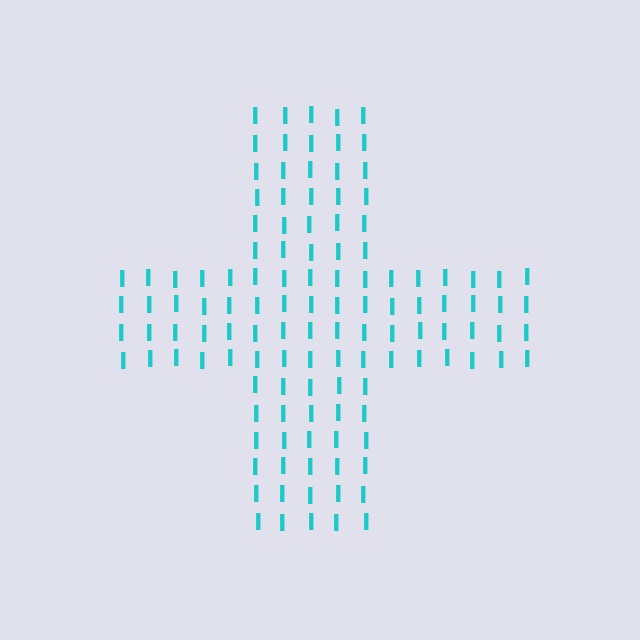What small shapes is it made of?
It is made of small letter I's.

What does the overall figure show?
The overall figure shows a cross.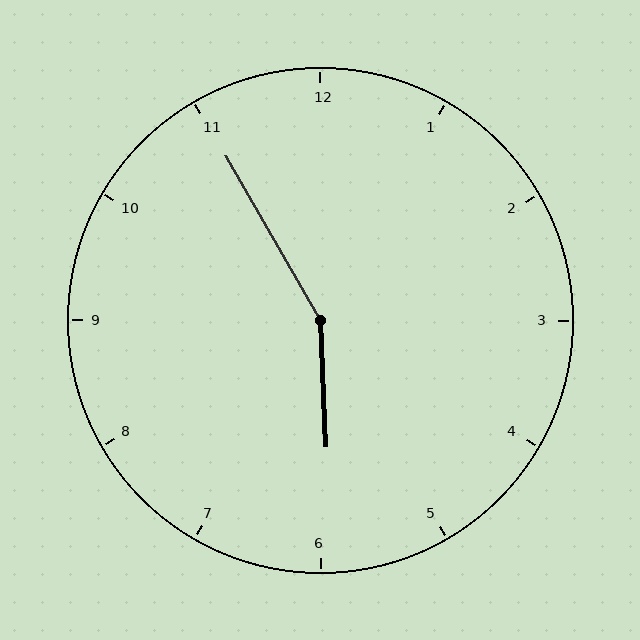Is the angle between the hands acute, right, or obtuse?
It is obtuse.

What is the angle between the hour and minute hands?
Approximately 152 degrees.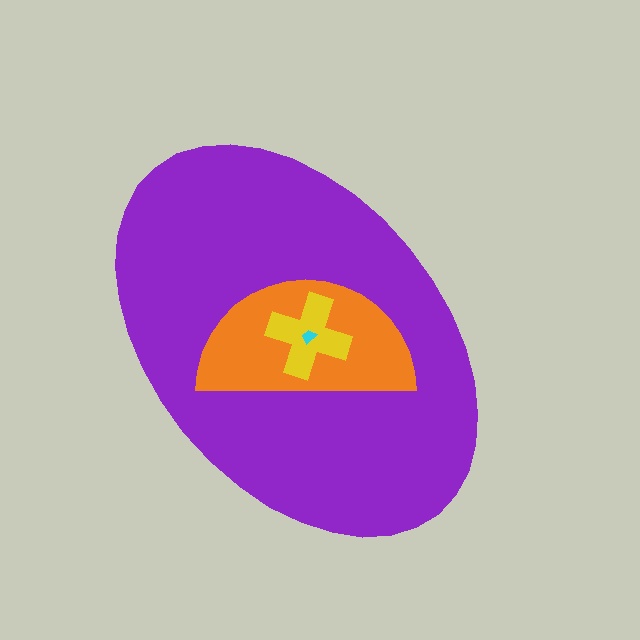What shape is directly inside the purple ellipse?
The orange semicircle.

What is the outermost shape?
The purple ellipse.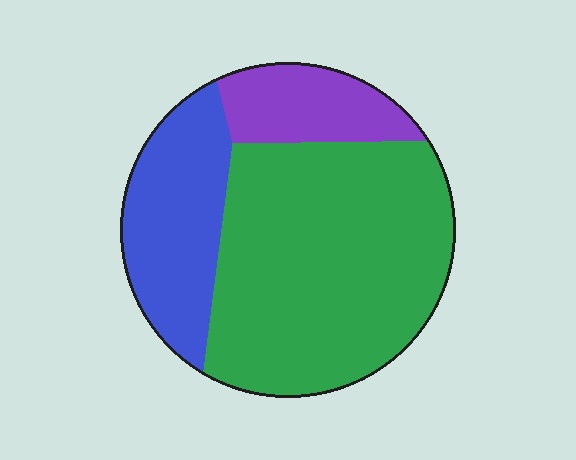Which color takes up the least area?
Purple, at roughly 15%.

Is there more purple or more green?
Green.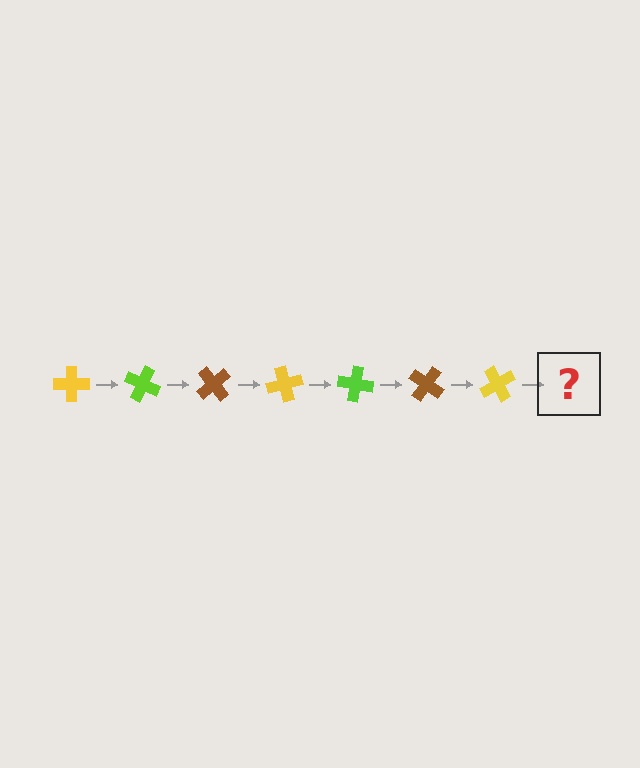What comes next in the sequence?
The next element should be a lime cross, rotated 175 degrees from the start.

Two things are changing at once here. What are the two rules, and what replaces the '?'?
The two rules are that it rotates 25 degrees each step and the color cycles through yellow, lime, and brown. The '?' should be a lime cross, rotated 175 degrees from the start.